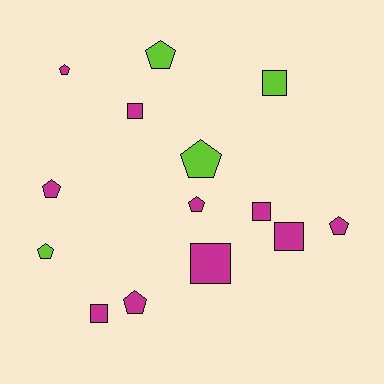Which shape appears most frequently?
Pentagon, with 8 objects.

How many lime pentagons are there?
There are 3 lime pentagons.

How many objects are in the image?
There are 14 objects.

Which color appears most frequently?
Magenta, with 10 objects.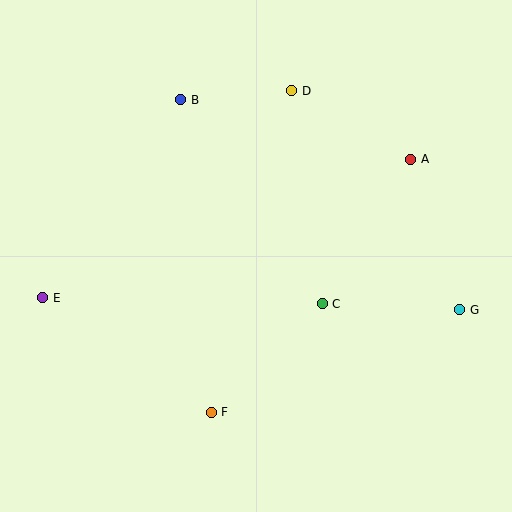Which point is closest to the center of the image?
Point C at (322, 304) is closest to the center.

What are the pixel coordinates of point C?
Point C is at (322, 304).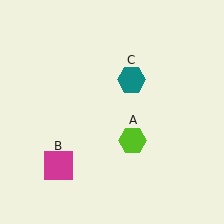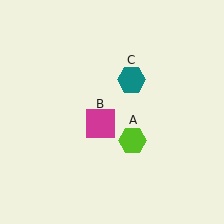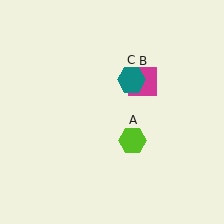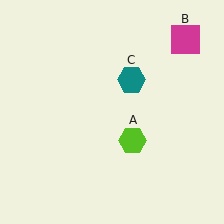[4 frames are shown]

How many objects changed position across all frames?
1 object changed position: magenta square (object B).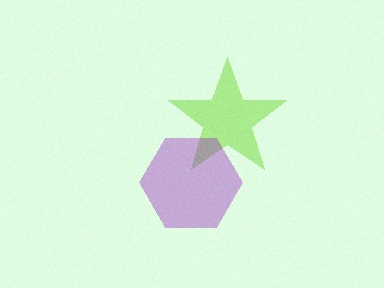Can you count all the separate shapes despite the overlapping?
Yes, there are 2 separate shapes.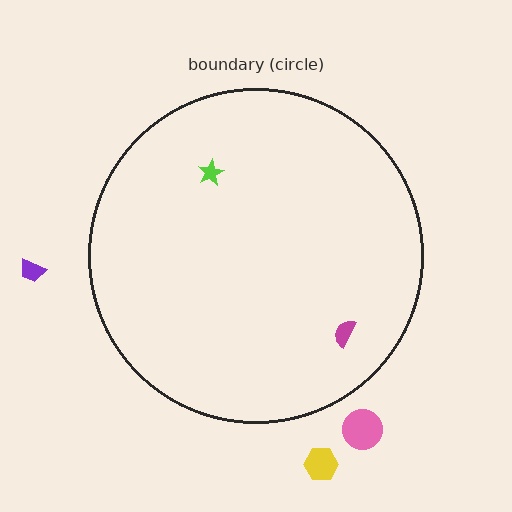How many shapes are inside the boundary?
2 inside, 3 outside.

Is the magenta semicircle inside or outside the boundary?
Inside.